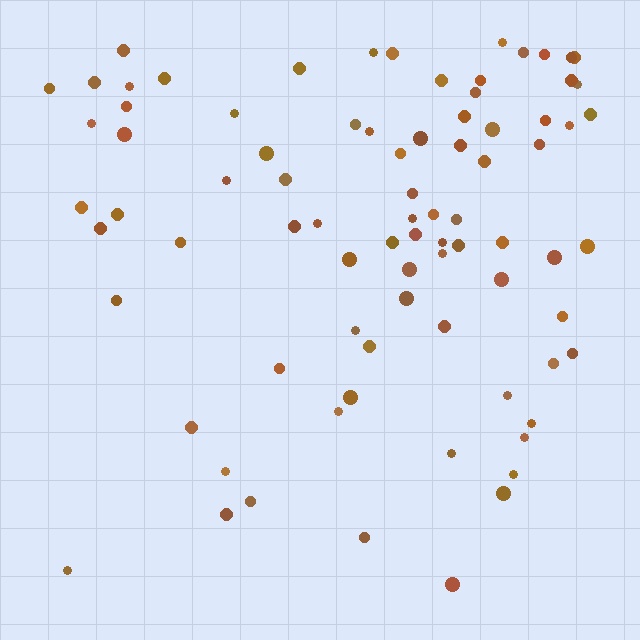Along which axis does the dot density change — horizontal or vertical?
Vertical.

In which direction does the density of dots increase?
From bottom to top, with the top side densest.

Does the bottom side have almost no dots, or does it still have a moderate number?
Still a moderate number, just noticeably fewer than the top.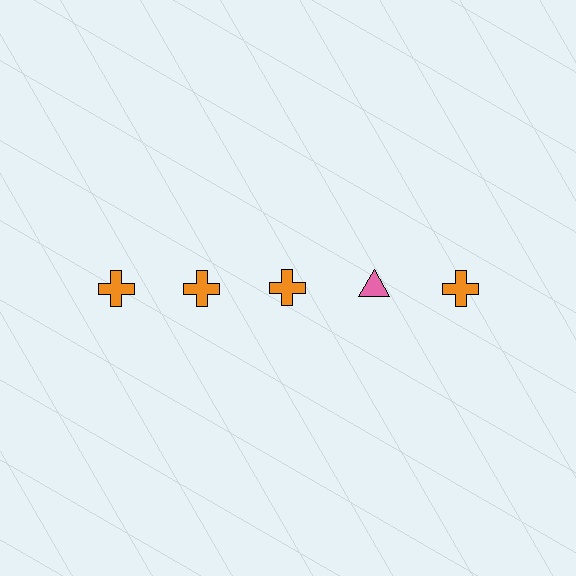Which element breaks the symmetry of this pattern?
The pink triangle in the top row, second from right column breaks the symmetry. All other shapes are orange crosses.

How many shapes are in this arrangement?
There are 5 shapes arranged in a grid pattern.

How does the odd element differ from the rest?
It differs in both color (pink instead of orange) and shape (triangle instead of cross).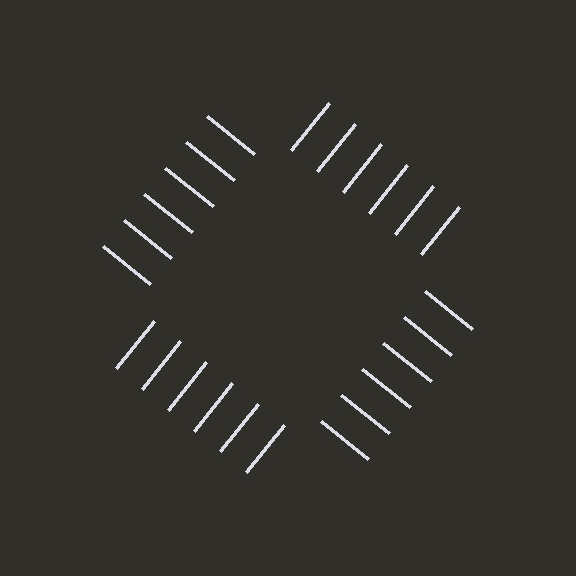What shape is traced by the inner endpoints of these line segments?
An illusory square — the line segments terminate on its edges but no continuous stroke is drawn.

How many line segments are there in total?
24 — 6 along each of the 4 edges.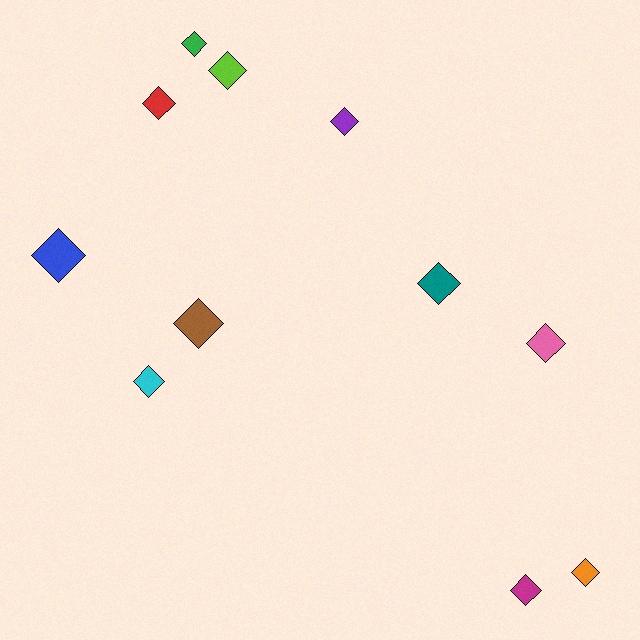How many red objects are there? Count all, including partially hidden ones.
There is 1 red object.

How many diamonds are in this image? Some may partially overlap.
There are 11 diamonds.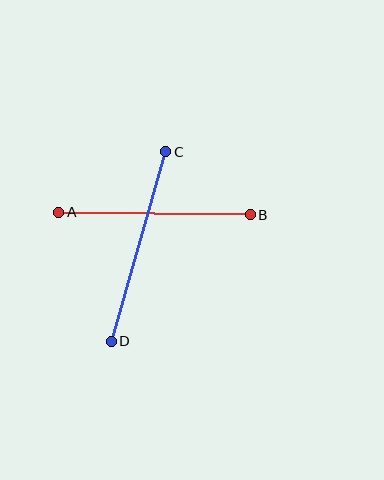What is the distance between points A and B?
The distance is approximately 191 pixels.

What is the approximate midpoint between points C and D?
The midpoint is at approximately (138, 246) pixels.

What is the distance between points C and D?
The distance is approximately 197 pixels.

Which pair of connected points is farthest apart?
Points C and D are farthest apart.